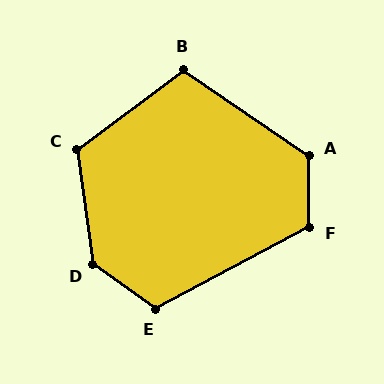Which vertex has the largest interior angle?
D, at approximately 134 degrees.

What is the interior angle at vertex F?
Approximately 118 degrees (obtuse).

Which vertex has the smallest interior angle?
B, at approximately 109 degrees.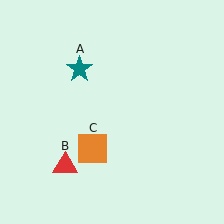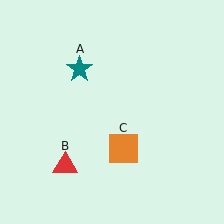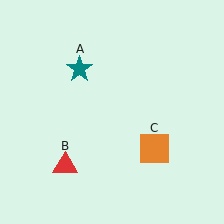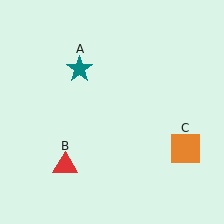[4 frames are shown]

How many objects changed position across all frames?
1 object changed position: orange square (object C).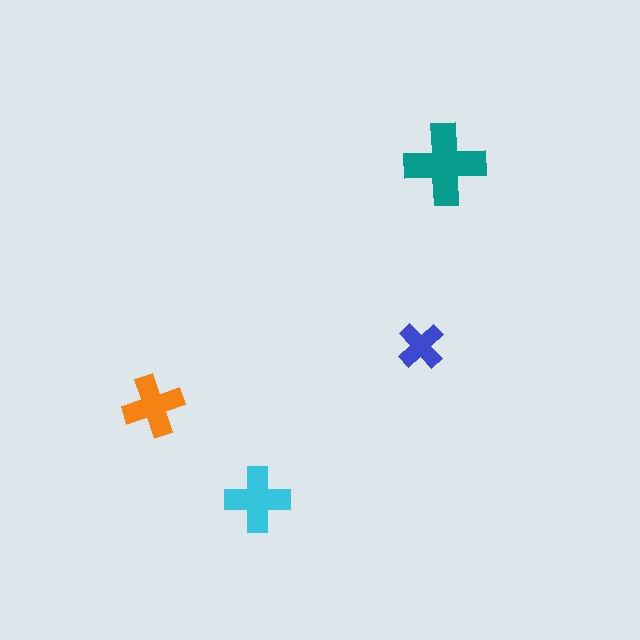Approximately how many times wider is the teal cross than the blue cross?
About 1.5 times wider.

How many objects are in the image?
There are 4 objects in the image.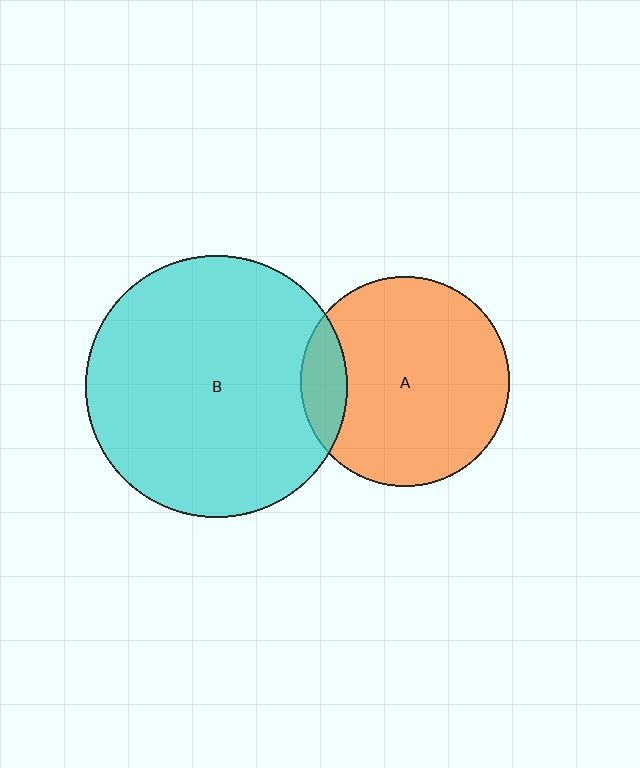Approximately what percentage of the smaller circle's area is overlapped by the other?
Approximately 15%.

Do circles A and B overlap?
Yes.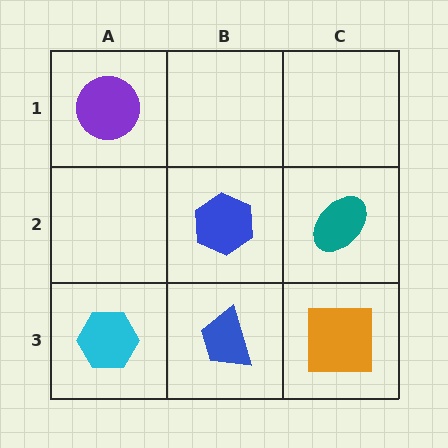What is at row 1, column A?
A purple circle.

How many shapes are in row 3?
3 shapes.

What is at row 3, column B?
A blue trapezoid.